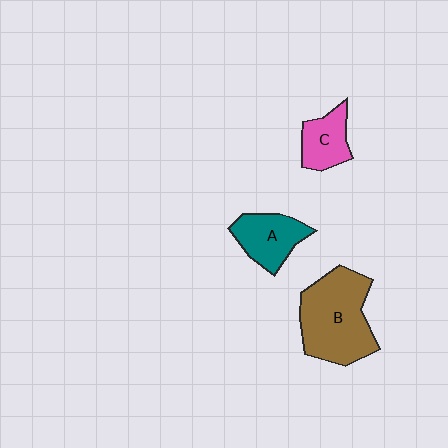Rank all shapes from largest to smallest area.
From largest to smallest: B (brown), A (teal), C (pink).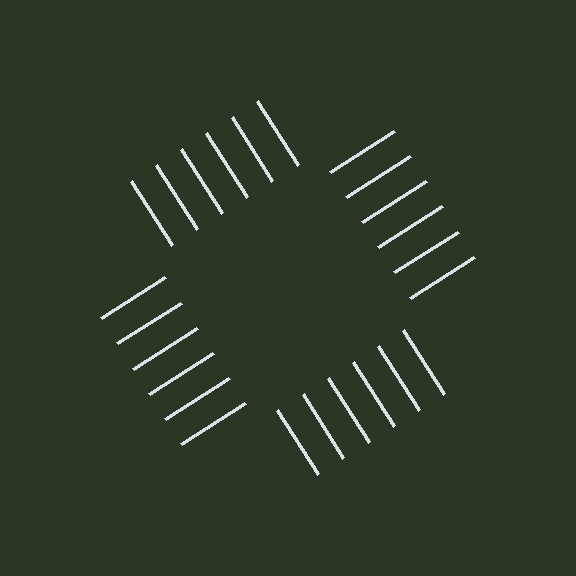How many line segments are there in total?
24 — 6 along each of the 4 edges.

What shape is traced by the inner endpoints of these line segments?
An illusory square — the line segments terminate on its edges but no continuous stroke is drawn.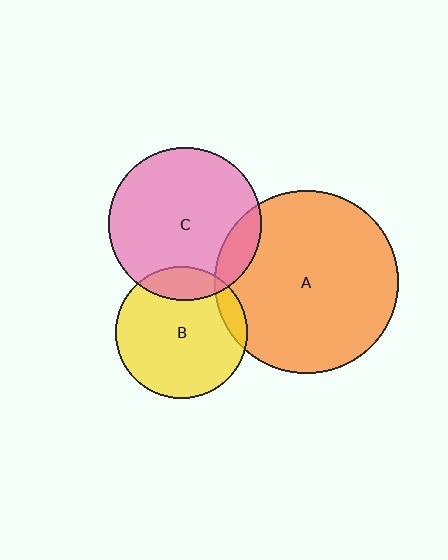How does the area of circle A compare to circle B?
Approximately 1.9 times.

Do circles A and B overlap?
Yes.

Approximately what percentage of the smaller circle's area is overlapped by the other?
Approximately 10%.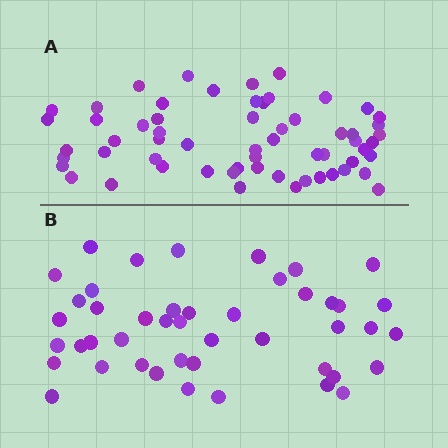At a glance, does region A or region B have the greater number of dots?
Region A (the top region) has more dots.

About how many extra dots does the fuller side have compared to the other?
Region A has approximately 15 more dots than region B.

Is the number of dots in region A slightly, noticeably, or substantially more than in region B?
Region A has noticeably more, but not dramatically so. The ratio is roughly 1.3 to 1.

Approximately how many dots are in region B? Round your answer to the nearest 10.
About 40 dots. (The exact count is 45, which rounds to 40.)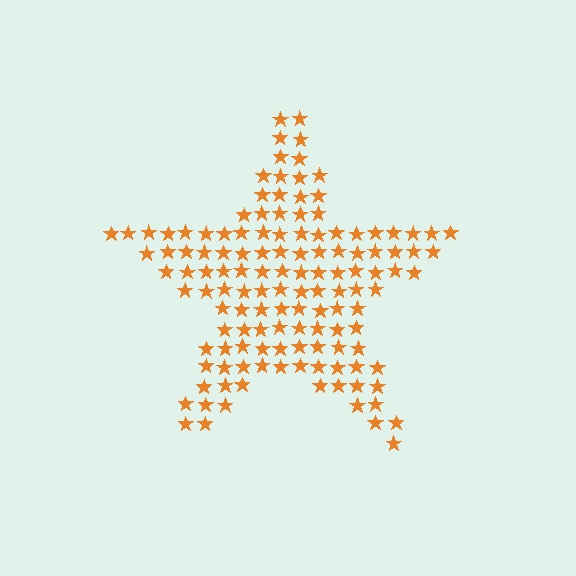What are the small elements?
The small elements are stars.